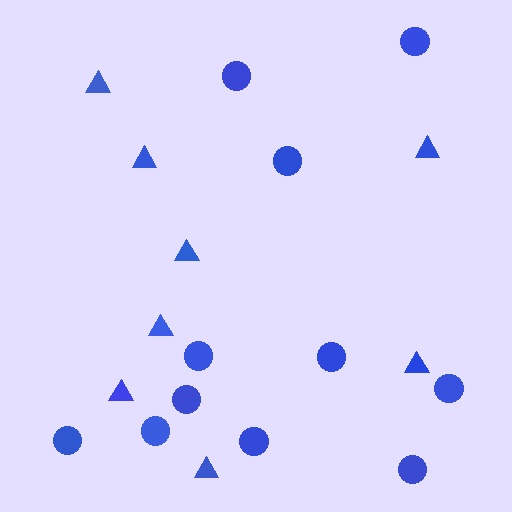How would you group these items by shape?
There are 2 groups: one group of circles (11) and one group of triangles (8).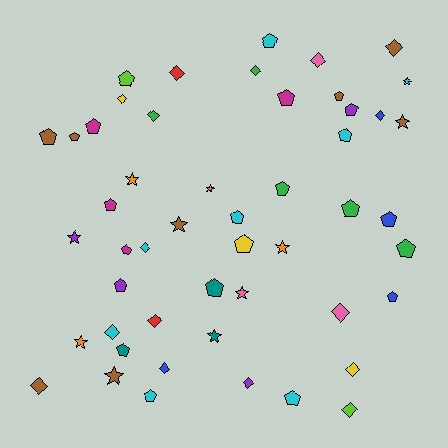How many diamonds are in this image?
There are 16 diamonds.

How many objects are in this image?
There are 50 objects.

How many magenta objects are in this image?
There are 4 magenta objects.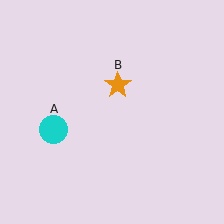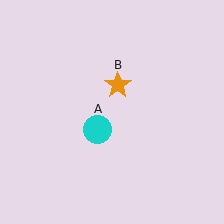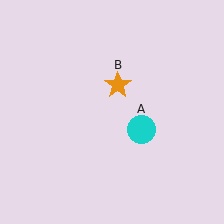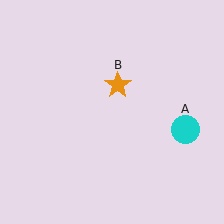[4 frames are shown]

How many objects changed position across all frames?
1 object changed position: cyan circle (object A).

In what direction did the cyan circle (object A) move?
The cyan circle (object A) moved right.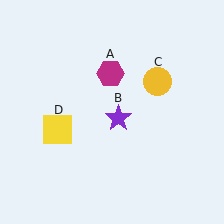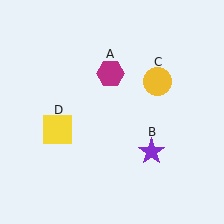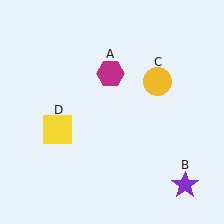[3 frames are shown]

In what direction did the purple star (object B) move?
The purple star (object B) moved down and to the right.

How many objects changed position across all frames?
1 object changed position: purple star (object B).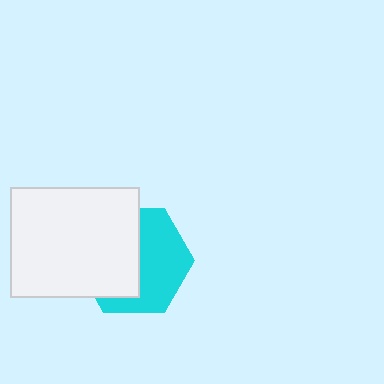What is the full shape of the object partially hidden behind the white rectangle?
The partially hidden object is a cyan hexagon.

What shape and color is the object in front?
The object in front is a white rectangle.